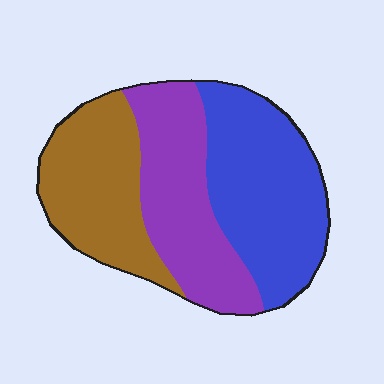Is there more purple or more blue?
Blue.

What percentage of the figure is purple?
Purple takes up about one third (1/3) of the figure.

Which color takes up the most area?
Blue, at roughly 40%.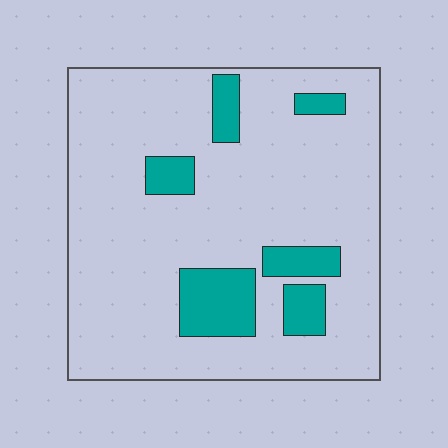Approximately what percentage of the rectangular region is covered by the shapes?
Approximately 15%.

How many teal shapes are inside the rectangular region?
6.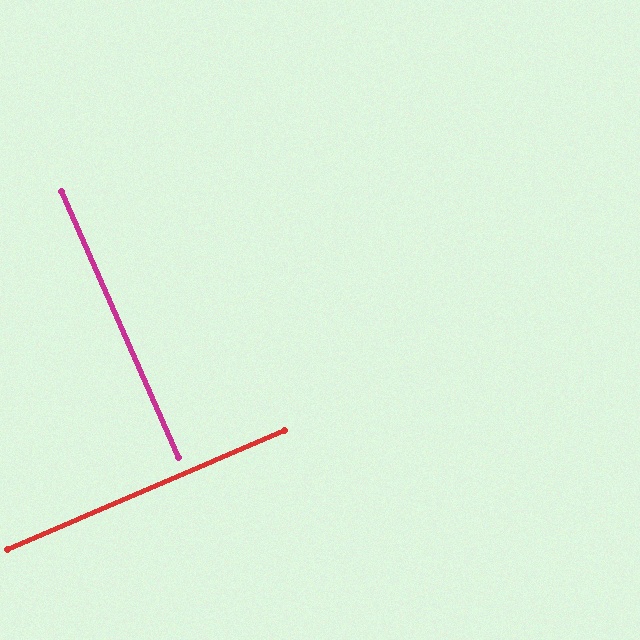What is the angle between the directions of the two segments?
Approximately 90 degrees.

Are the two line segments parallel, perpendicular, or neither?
Perpendicular — they meet at approximately 90°.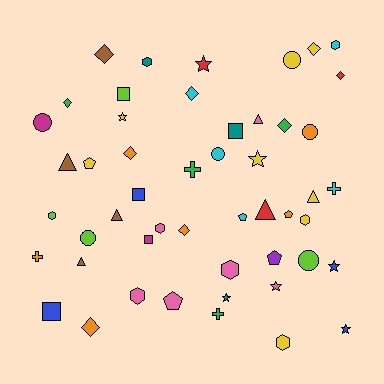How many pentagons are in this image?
There are 5 pentagons.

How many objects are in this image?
There are 50 objects.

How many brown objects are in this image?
There are 4 brown objects.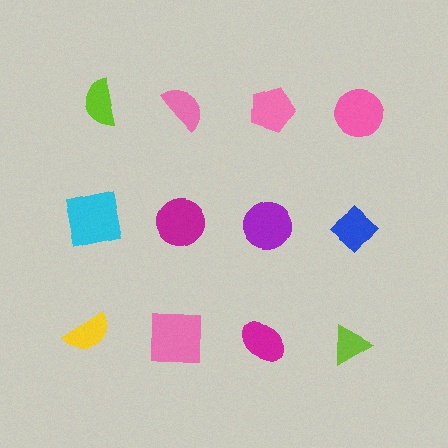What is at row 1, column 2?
A pink semicircle.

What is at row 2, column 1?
A cyan square.